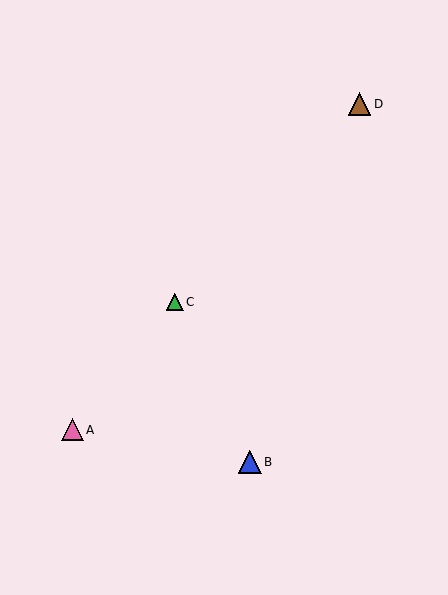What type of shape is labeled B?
Shape B is a blue triangle.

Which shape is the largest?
The blue triangle (labeled B) is the largest.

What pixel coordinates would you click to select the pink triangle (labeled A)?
Click at (72, 430) to select the pink triangle A.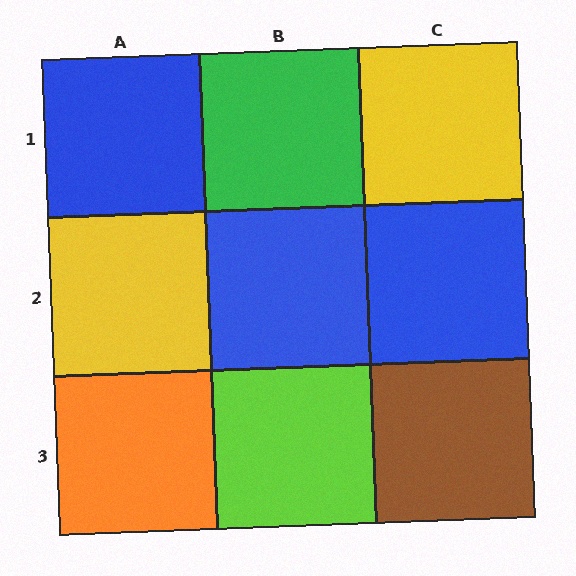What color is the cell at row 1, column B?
Green.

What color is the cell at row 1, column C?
Yellow.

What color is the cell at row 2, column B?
Blue.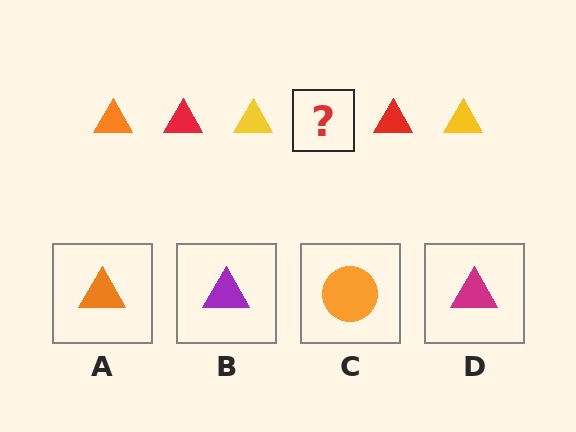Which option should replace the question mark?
Option A.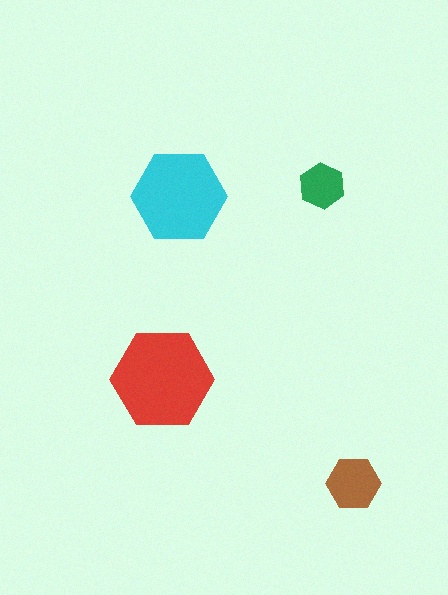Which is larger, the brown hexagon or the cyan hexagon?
The cyan one.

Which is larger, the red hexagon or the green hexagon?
The red one.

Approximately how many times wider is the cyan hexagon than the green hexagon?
About 2 times wider.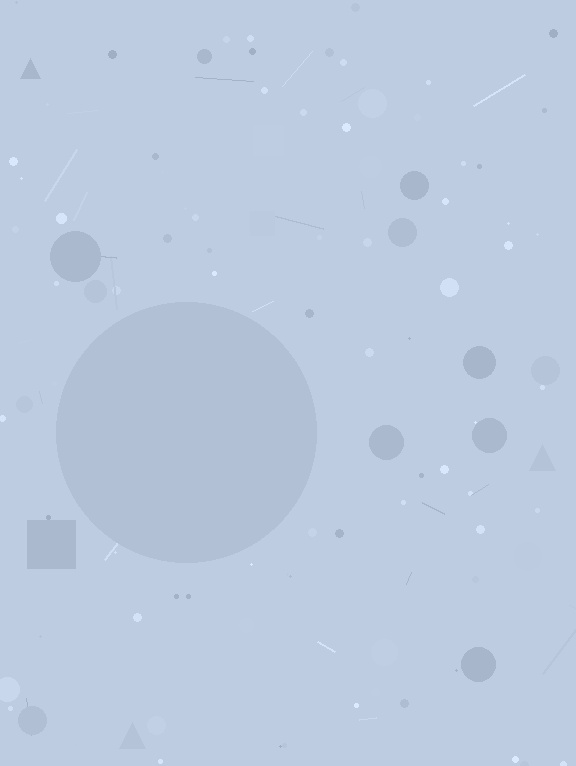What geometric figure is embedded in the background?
A circle is embedded in the background.